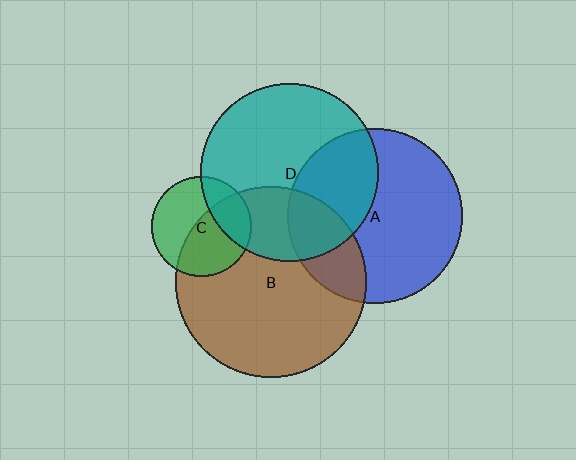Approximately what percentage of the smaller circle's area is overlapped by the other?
Approximately 25%.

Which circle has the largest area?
Circle B (brown).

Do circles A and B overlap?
Yes.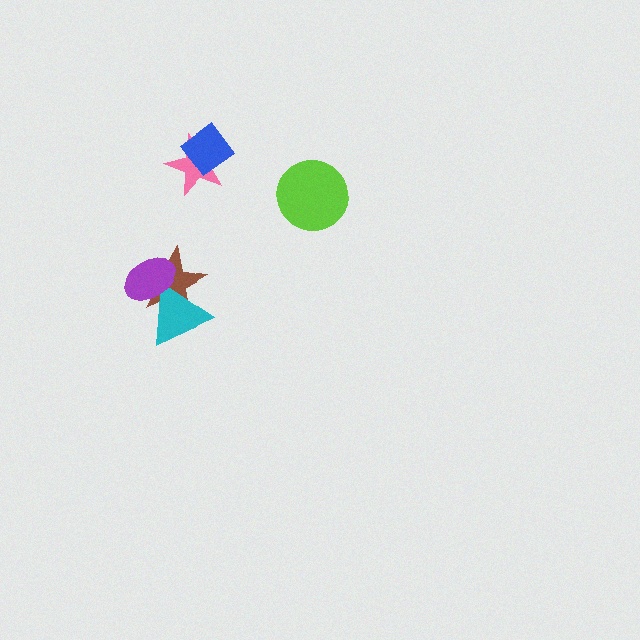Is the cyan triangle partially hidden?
Yes, it is partially covered by another shape.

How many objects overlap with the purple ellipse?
2 objects overlap with the purple ellipse.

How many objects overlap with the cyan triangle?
2 objects overlap with the cyan triangle.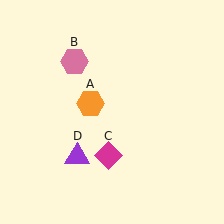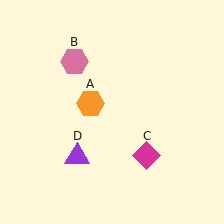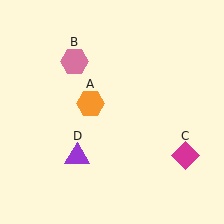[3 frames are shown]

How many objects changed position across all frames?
1 object changed position: magenta diamond (object C).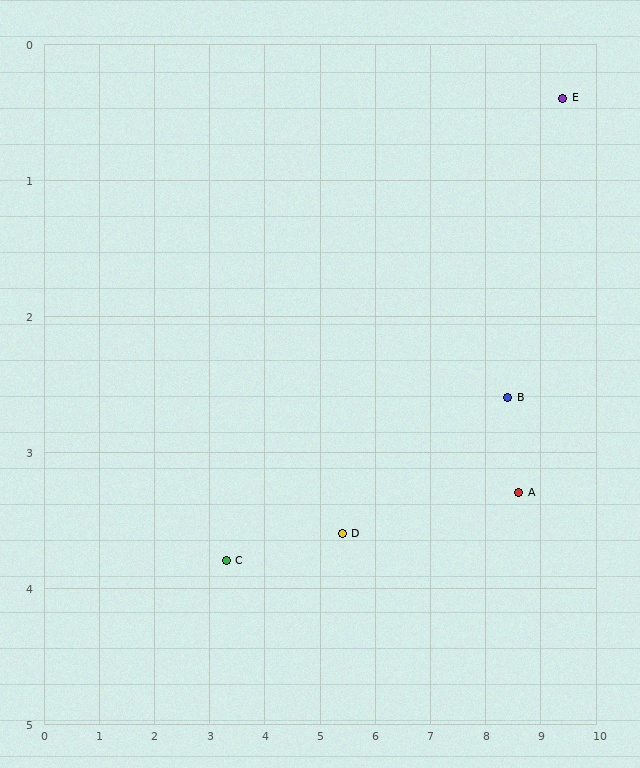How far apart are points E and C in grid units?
Points E and C are about 7.0 grid units apart.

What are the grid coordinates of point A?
Point A is at approximately (8.6, 3.3).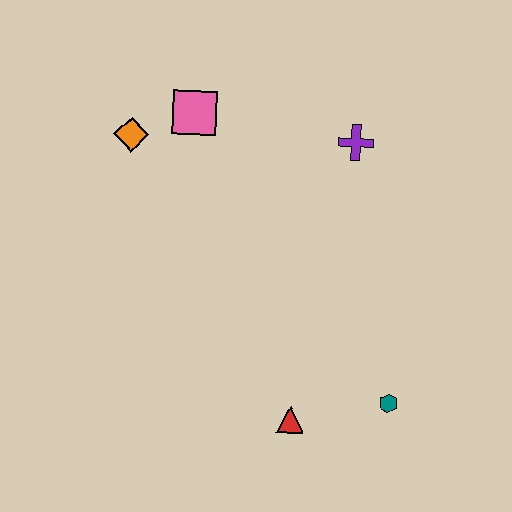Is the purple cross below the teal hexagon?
No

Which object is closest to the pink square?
The orange diamond is closest to the pink square.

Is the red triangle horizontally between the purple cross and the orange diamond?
Yes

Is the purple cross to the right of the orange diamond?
Yes